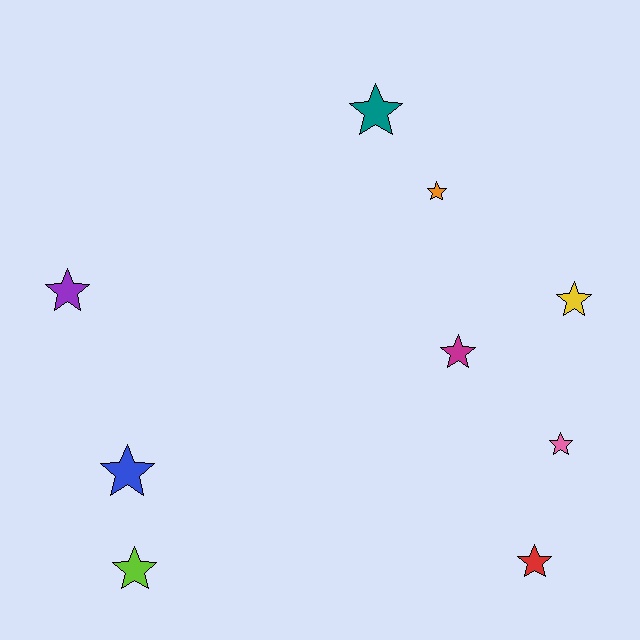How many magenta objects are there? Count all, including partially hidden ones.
There is 1 magenta object.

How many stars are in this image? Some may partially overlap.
There are 9 stars.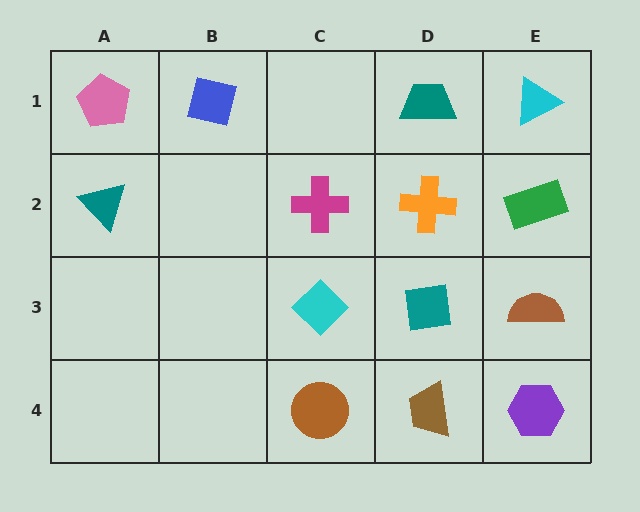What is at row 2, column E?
A green rectangle.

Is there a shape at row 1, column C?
No, that cell is empty.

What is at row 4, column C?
A brown circle.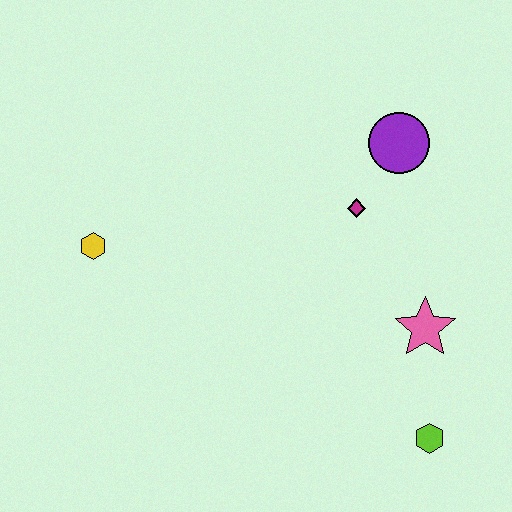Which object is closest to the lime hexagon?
The pink star is closest to the lime hexagon.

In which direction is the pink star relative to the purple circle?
The pink star is below the purple circle.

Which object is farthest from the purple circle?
The yellow hexagon is farthest from the purple circle.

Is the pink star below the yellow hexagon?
Yes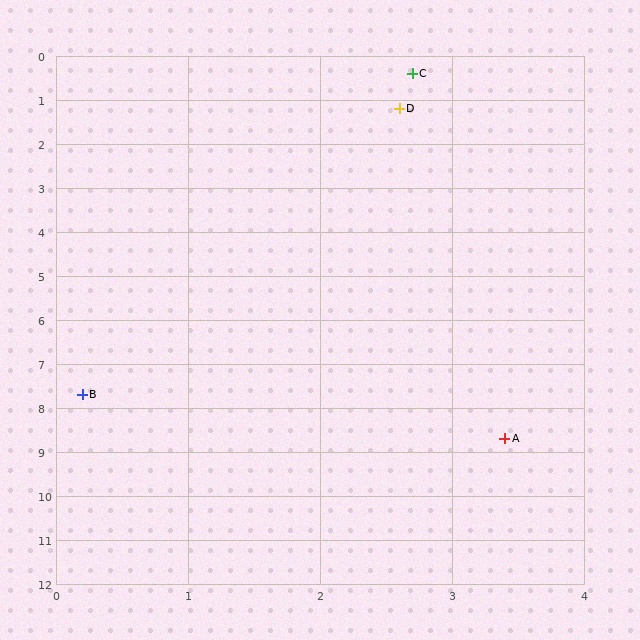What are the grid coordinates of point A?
Point A is at approximately (3.4, 8.7).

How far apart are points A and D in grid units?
Points A and D are about 7.5 grid units apart.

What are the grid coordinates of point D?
Point D is at approximately (2.6, 1.2).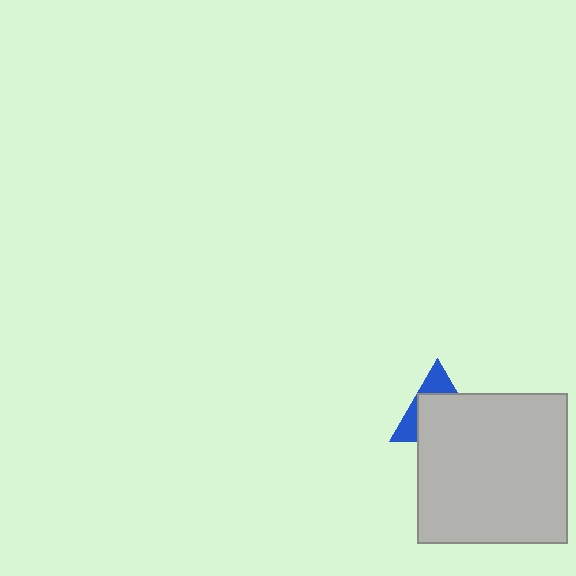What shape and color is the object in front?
The object in front is a light gray square.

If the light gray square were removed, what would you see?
You would see the complete blue triangle.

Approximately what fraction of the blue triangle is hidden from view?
Roughly 64% of the blue triangle is hidden behind the light gray square.